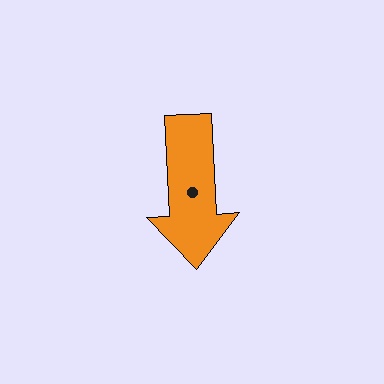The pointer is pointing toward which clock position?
Roughly 6 o'clock.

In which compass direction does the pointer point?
South.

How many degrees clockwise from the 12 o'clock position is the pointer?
Approximately 177 degrees.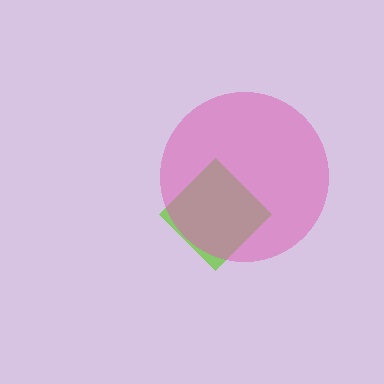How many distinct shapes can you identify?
There are 2 distinct shapes: a lime diamond, a pink circle.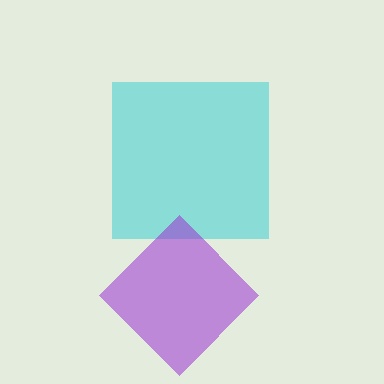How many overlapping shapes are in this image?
There are 2 overlapping shapes in the image.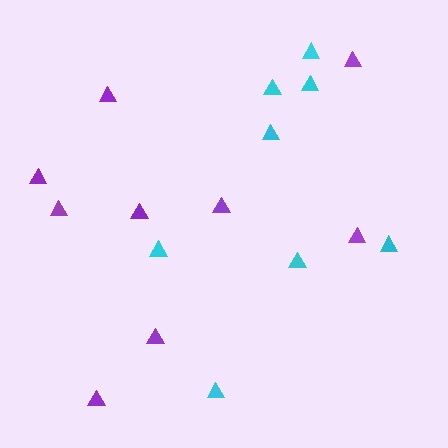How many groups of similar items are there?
There are 2 groups: one group of purple triangles (9) and one group of cyan triangles (8).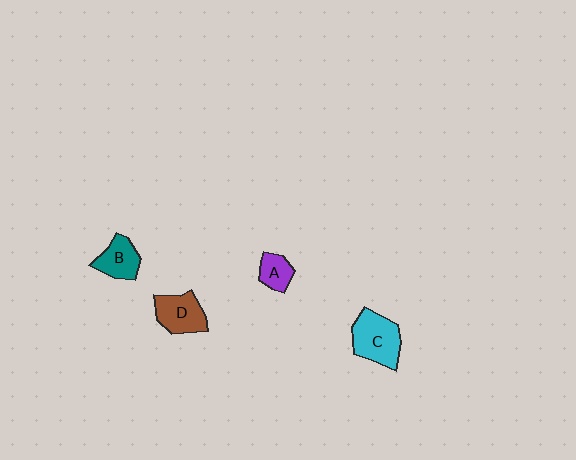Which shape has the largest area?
Shape C (cyan).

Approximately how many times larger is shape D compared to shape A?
Approximately 1.7 times.